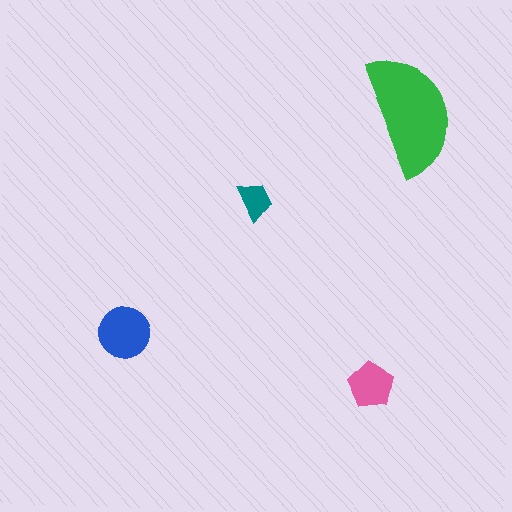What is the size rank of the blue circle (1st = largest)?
2nd.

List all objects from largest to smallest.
The green semicircle, the blue circle, the pink pentagon, the teal trapezoid.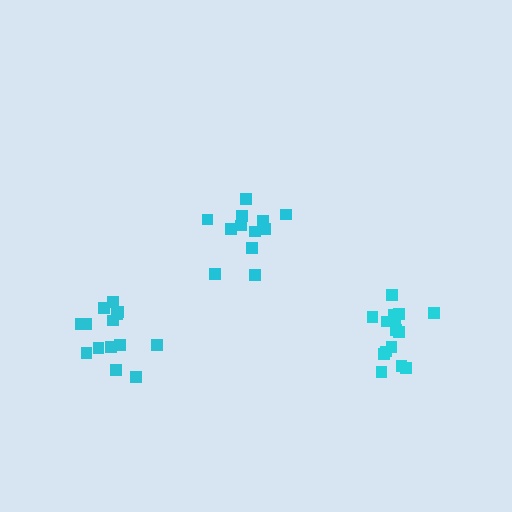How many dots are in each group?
Group 1: 15 dots, Group 2: 12 dots, Group 3: 14 dots (41 total).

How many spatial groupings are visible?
There are 3 spatial groupings.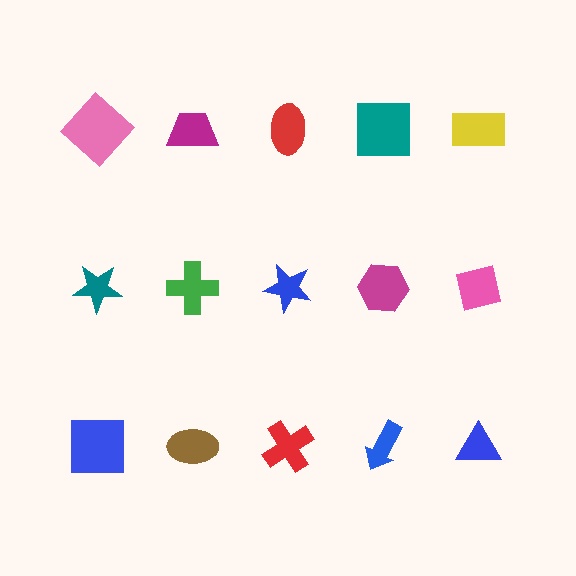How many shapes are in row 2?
5 shapes.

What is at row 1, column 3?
A red ellipse.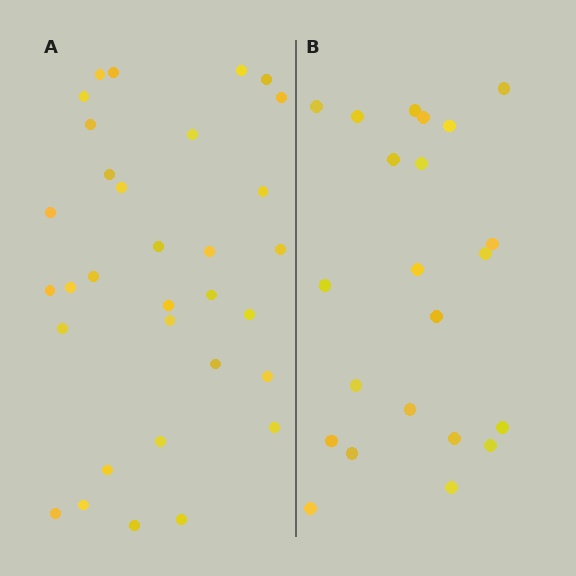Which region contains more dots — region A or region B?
Region A (the left region) has more dots.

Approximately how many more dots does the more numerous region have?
Region A has roughly 10 or so more dots than region B.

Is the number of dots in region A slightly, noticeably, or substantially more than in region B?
Region A has substantially more. The ratio is roughly 1.5 to 1.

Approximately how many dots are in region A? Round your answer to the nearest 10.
About 30 dots. (The exact count is 32, which rounds to 30.)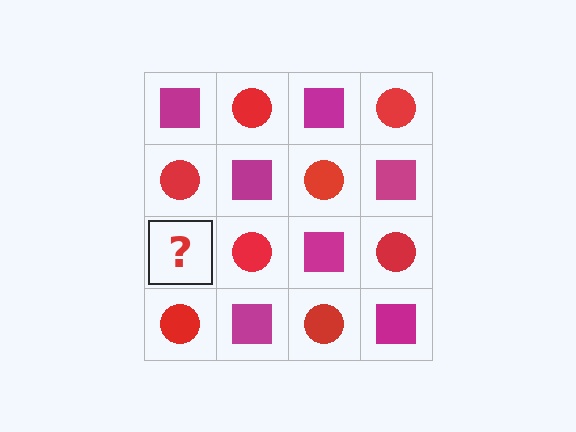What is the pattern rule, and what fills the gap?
The rule is that it alternates magenta square and red circle in a checkerboard pattern. The gap should be filled with a magenta square.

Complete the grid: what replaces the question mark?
The question mark should be replaced with a magenta square.